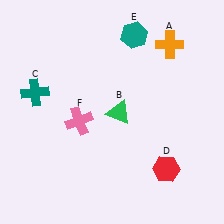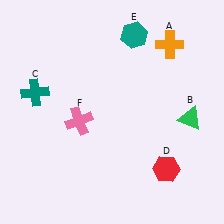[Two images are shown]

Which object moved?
The green triangle (B) moved right.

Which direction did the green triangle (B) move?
The green triangle (B) moved right.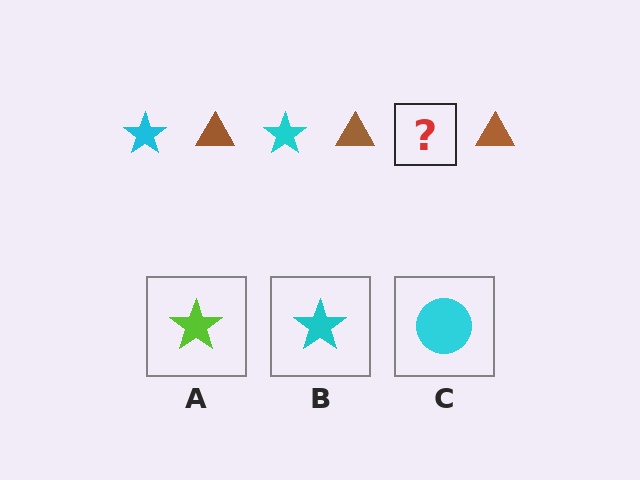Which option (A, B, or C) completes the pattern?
B.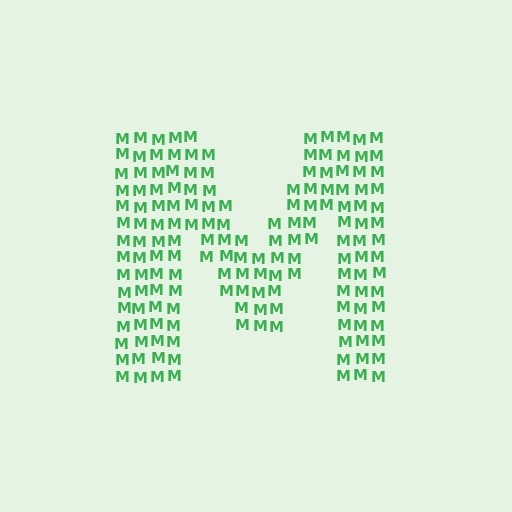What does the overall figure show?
The overall figure shows the letter M.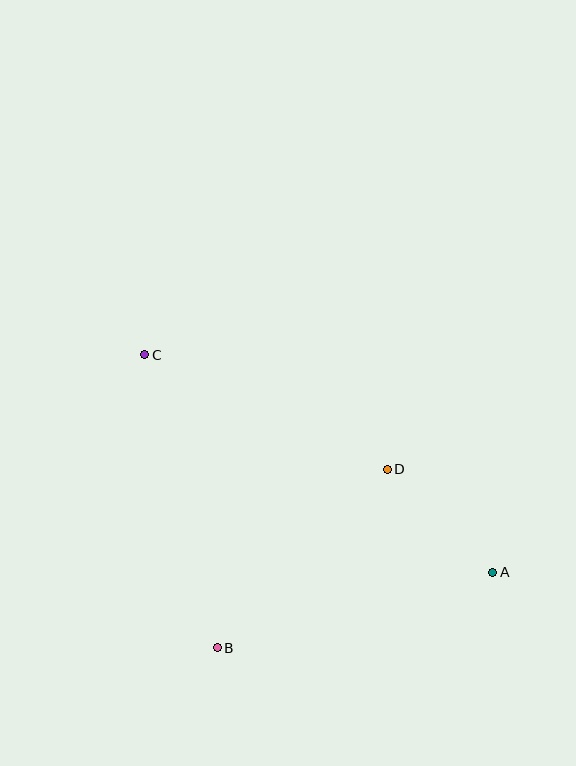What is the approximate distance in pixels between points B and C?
The distance between B and C is approximately 302 pixels.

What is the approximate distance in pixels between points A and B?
The distance between A and B is approximately 286 pixels.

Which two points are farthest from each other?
Points A and C are farthest from each other.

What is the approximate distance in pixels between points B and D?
The distance between B and D is approximately 247 pixels.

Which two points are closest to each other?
Points A and D are closest to each other.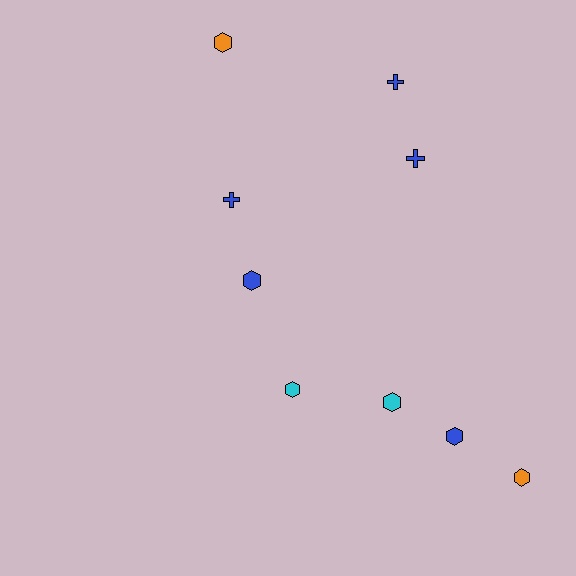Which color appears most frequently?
Blue, with 5 objects.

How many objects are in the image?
There are 9 objects.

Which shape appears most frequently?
Hexagon, with 6 objects.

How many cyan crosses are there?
There are no cyan crosses.